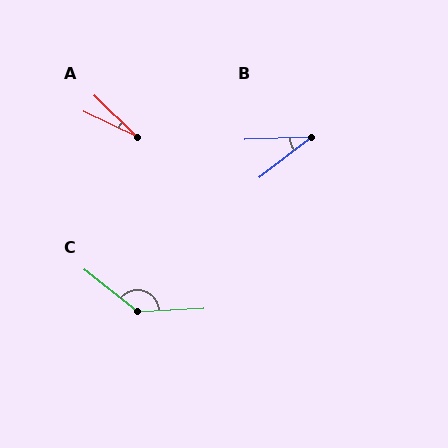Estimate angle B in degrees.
Approximately 35 degrees.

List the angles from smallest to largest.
A (18°), B (35°), C (139°).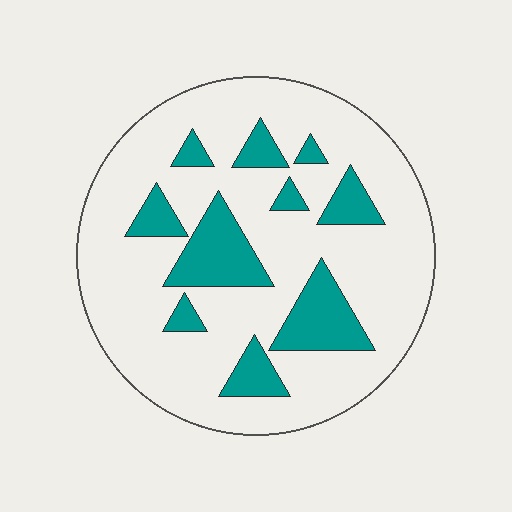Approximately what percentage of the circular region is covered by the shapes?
Approximately 20%.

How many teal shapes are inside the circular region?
10.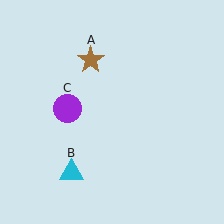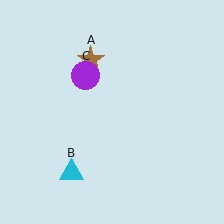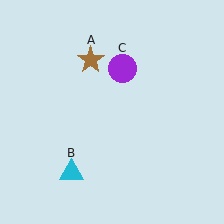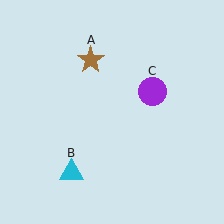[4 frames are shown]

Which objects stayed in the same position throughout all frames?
Brown star (object A) and cyan triangle (object B) remained stationary.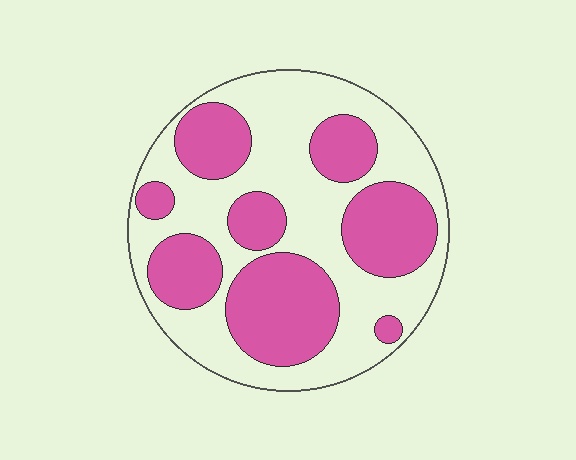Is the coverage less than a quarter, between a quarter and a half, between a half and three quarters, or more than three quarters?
Between a quarter and a half.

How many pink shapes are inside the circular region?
8.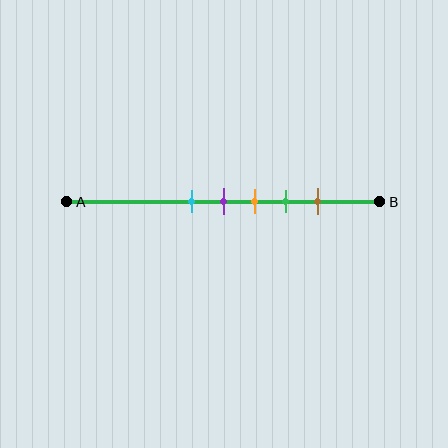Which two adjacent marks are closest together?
The cyan and purple marks are the closest adjacent pair.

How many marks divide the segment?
There are 5 marks dividing the segment.